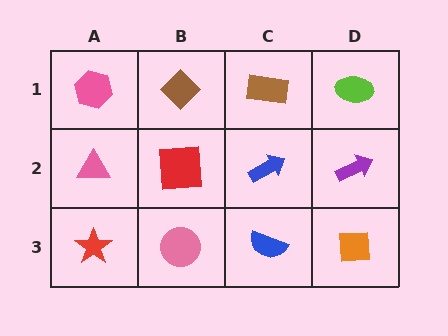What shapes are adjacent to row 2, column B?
A brown diamond (row 1, column B), a pink circle (row 3, column B), a pink triangle (row 2, column A), a blue arrow (row 2, column C).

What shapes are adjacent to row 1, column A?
A pink triangle (row 2, column A), a brown diamond (row 1, column B).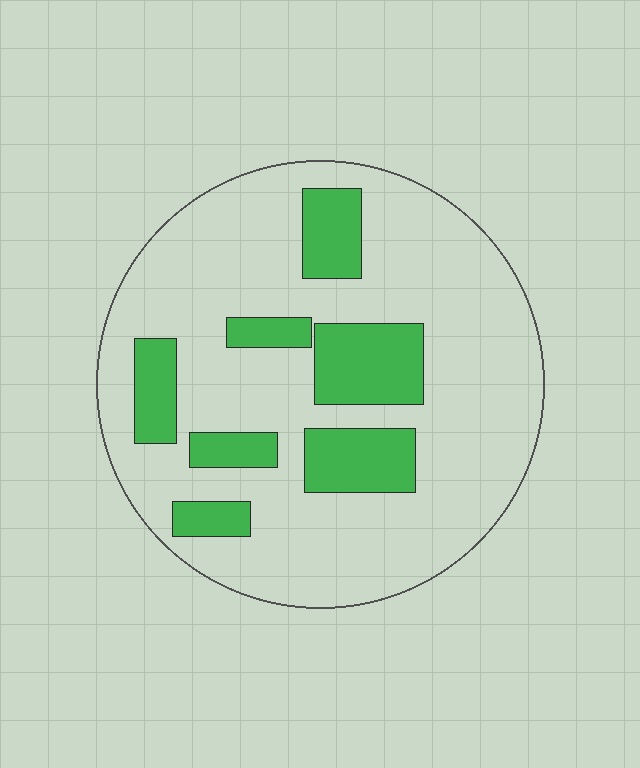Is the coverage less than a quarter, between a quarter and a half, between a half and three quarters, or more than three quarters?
Less than a quarter.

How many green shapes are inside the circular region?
7.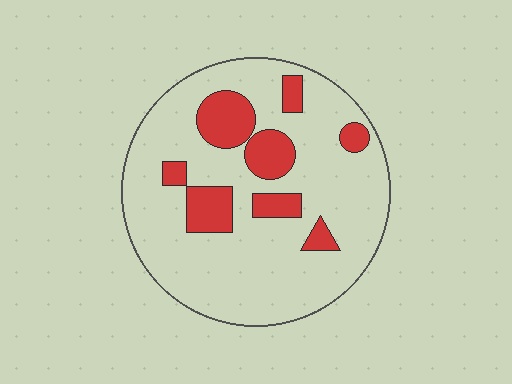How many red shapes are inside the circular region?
8.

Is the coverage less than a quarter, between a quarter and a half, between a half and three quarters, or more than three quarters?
Less than a quarter.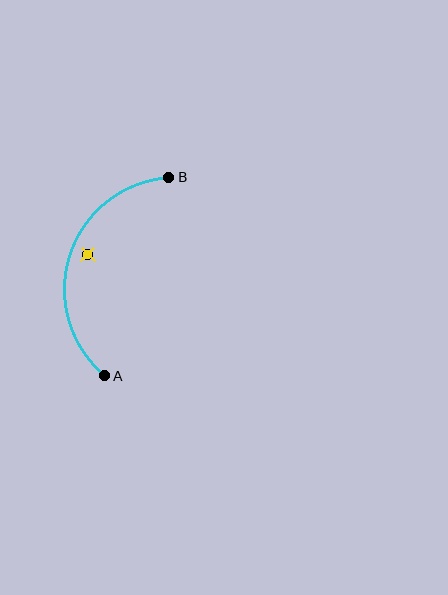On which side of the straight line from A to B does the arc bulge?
The arc bulges to the left of the straight line connecting A and B.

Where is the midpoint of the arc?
The arc midpoint is the point on the curve farthest from the straight line joining A and B. It sits to the left of that line.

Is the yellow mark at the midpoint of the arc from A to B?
No — the yellow mark does not lie on the arc at all. It sits slightly inside the curve.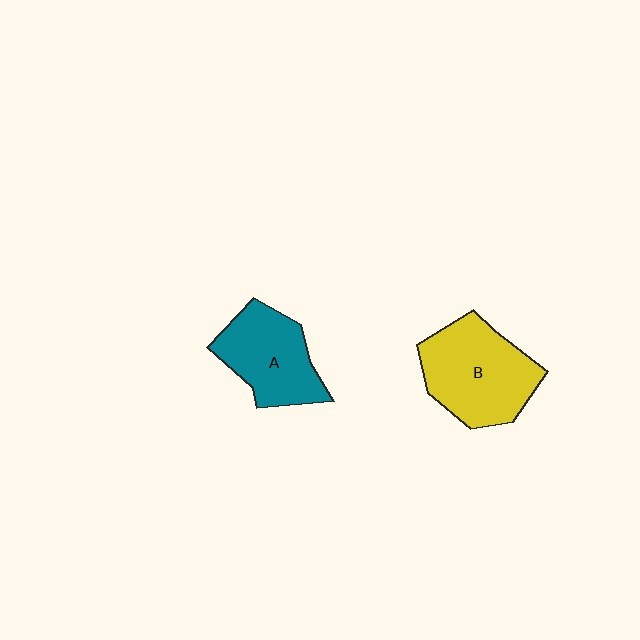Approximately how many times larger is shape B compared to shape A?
Approximately 1.3 times.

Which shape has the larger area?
Shape B (yellow).